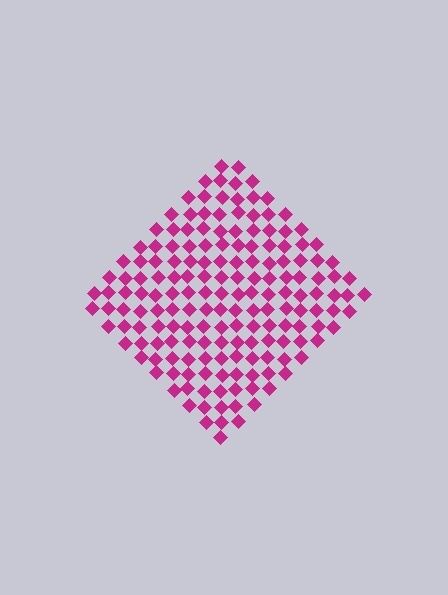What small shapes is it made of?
It is made of small diamonds.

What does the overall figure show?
The overall figure shows a diamond.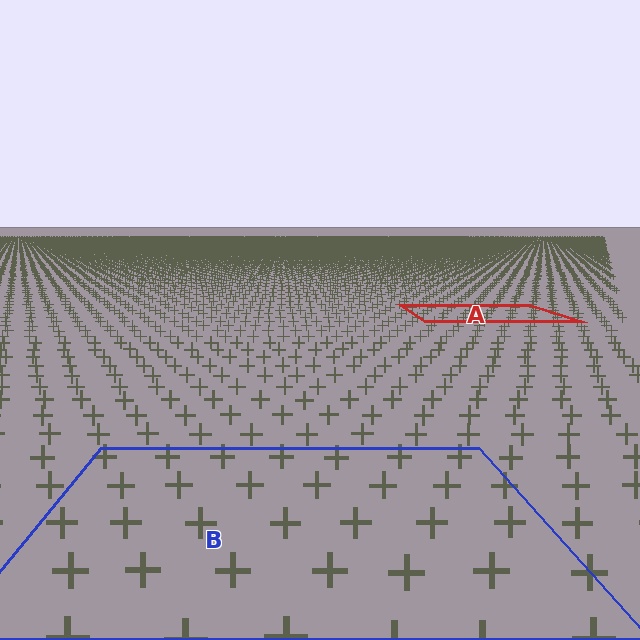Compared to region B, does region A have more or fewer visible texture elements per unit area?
Region A has more texture elements per unit area — they are packed more densely because it is farther away.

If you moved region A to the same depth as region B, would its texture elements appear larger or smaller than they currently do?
They would appear larger. At a closer depth, the same texture elements are projected at a bigger on-screen size.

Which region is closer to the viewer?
Region B is closer. The texture elements there are larger and more spread out.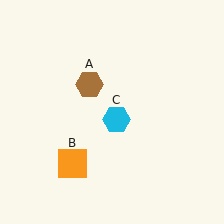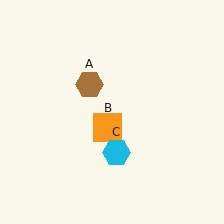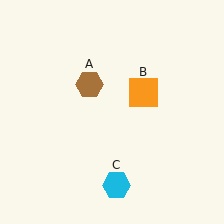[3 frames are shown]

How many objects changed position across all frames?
2 objects changed position: orange square (object B), cyan hexagon (object C).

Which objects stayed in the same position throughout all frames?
Brown hexagon (object A) remained stationary.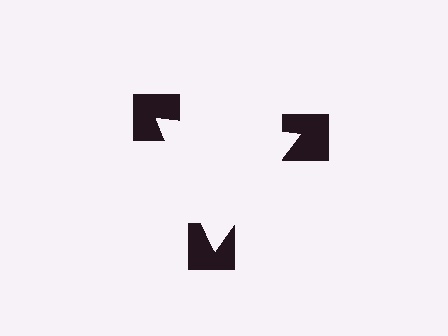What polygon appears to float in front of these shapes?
An illusory triangle — its edges are inferred from the aligned wedge cuts in the notched squares, not physically drawn.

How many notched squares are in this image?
There are 3 — one at each vertex of the illusory triangle.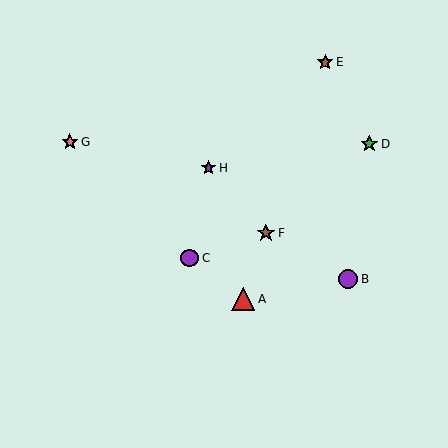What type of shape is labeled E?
Shape E is a brown star.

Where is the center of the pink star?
The center of the pink star is at (70, 142).